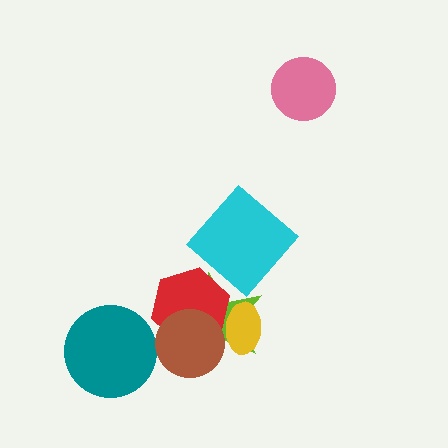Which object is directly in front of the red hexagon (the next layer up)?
The yellow ellipse is directly in front of the red hexagon.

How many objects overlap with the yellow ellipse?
2 objects overlap with the yellow ellipse.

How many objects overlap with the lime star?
3 objects overlap with the lime star.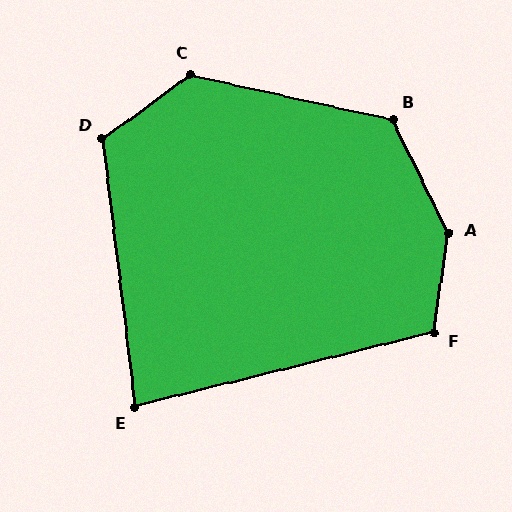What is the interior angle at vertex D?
Approximately 119 degrees (obtuse).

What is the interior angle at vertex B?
Approximately 128 degrees (obtuse).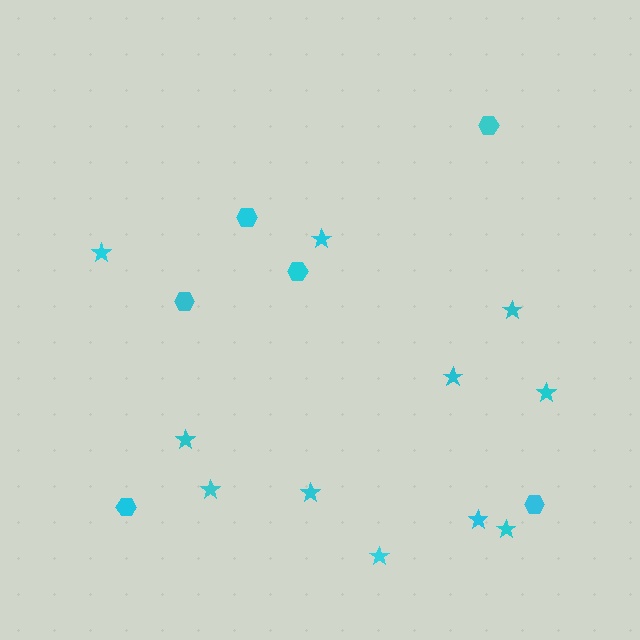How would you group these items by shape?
There are 2 groups: one group of stars (11) and one group of hexagons (6).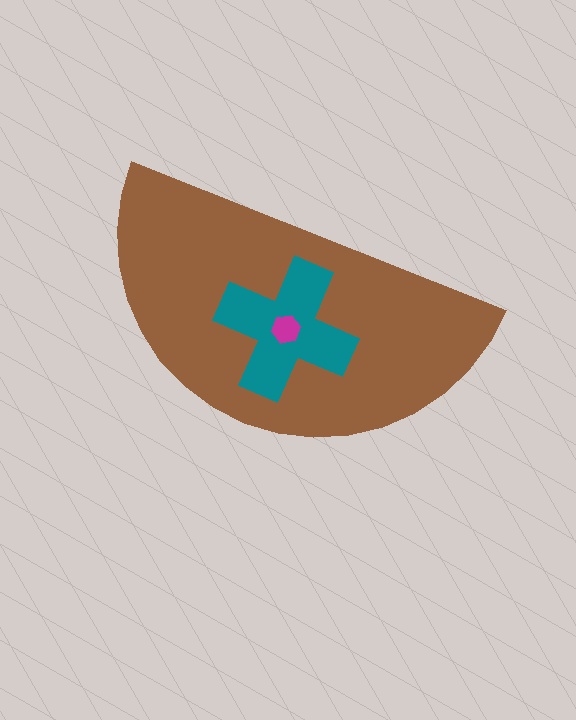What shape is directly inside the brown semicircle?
The teal cross.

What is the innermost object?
The magenta hexagon.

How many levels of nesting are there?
3.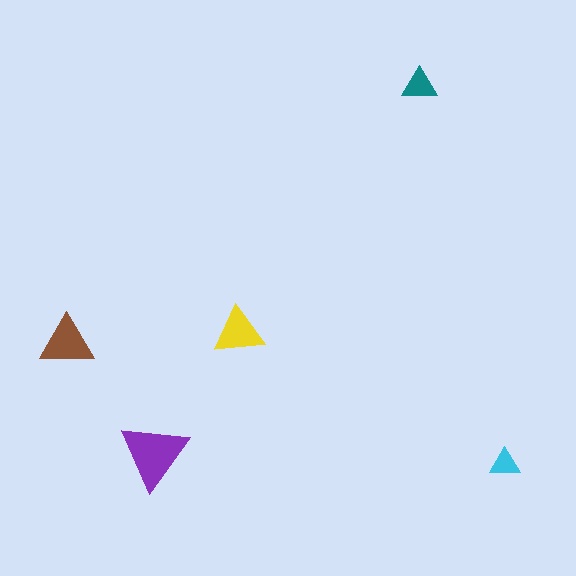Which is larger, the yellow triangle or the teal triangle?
The yellow one.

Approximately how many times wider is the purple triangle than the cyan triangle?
About 2.5 times wider.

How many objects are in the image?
There are 5 objects in the image.